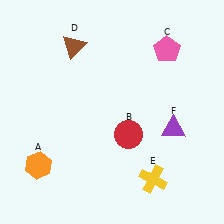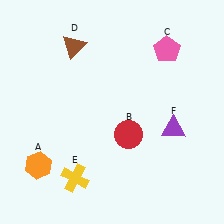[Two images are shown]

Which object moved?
The yellow cross (E) moved left.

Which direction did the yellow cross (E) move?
The yellow cross (E) moved left.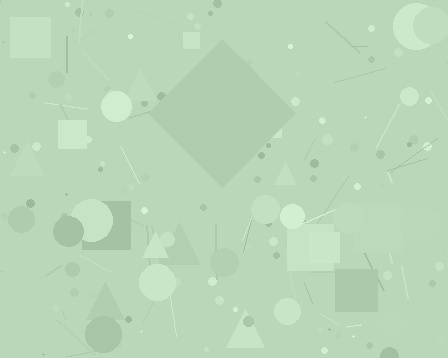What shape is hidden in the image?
A diamond is hidden in the image.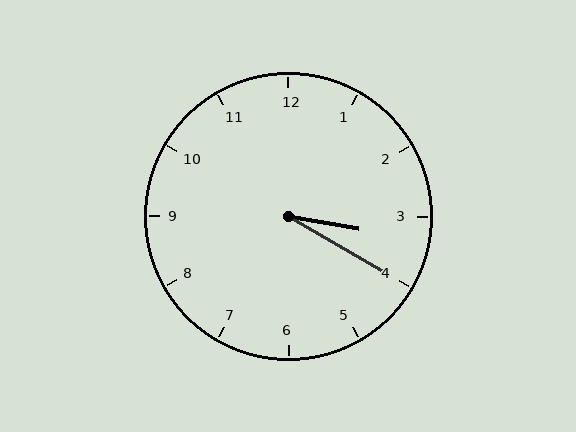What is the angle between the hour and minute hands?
Approximately 20 degrees.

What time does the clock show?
3:20.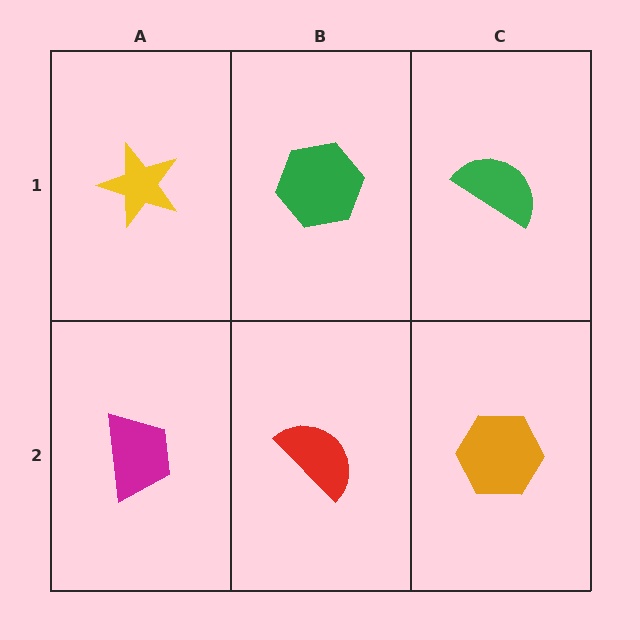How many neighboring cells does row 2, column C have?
2.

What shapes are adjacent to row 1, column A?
A magenta trapezoid (row 2, column A), a green hexagon (row 1, column B).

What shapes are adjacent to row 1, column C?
An orange hexagon (row 2, column C), a green hexagon (row 1, column B).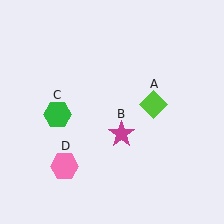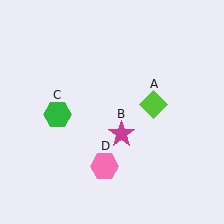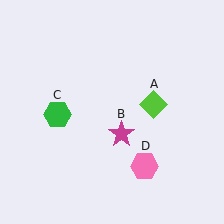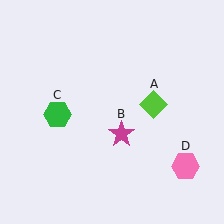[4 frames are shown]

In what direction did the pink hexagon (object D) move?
The pink hexagon (object D) moved right.